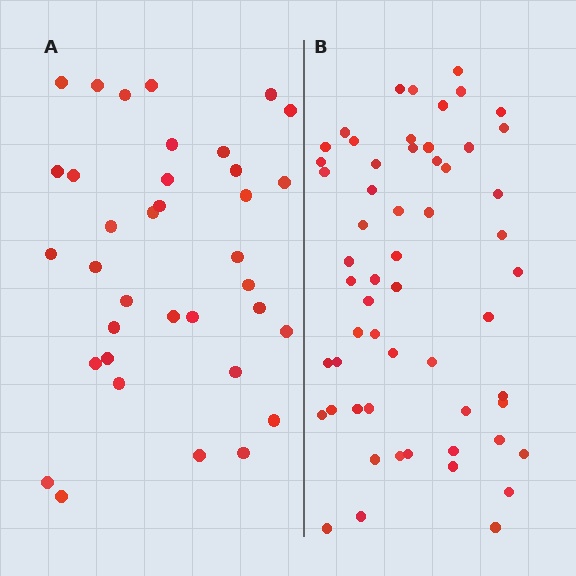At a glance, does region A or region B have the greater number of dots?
Region B (the right region) has more dots.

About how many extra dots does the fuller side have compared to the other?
Region B has approximately 20 more dots than region A.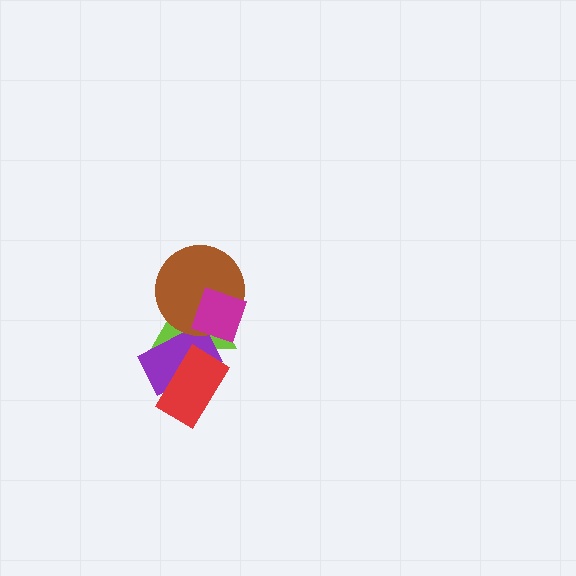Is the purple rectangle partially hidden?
Yes, it is partially covered by another shape.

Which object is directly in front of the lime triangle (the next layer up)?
The purple rectangle is directly in front of the lime triangle.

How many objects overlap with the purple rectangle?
4 objects overlap with the purple rectangle.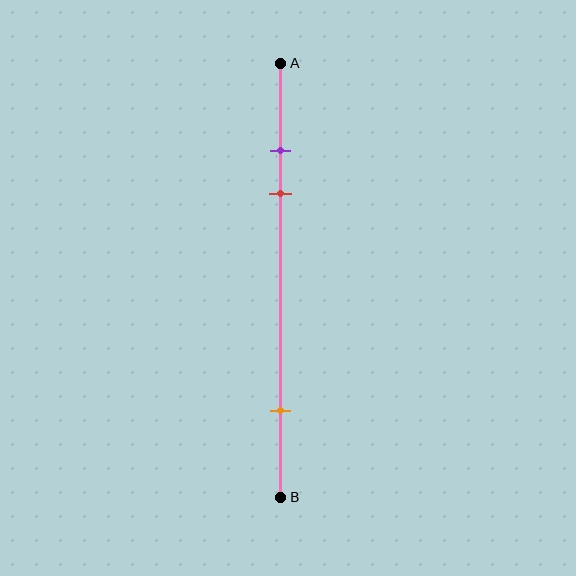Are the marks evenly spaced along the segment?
No, the marks are not evenly spaced.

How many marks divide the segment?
There are 3 marks dividing the segment.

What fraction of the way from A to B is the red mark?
The red mark is approximately 30% (0.3) of the way from A to B.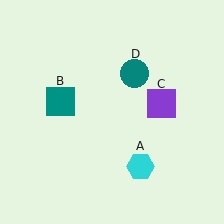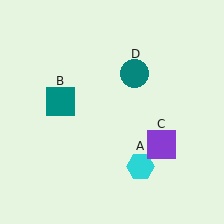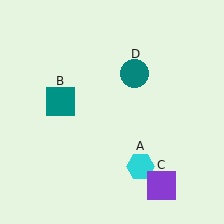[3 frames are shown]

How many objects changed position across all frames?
1 object changed position: purple square (object C).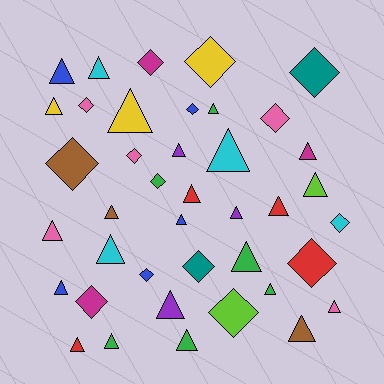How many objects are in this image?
There are 40 objects.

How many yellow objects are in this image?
There are 3 yellow objects.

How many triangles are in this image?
There are 25 triangles.